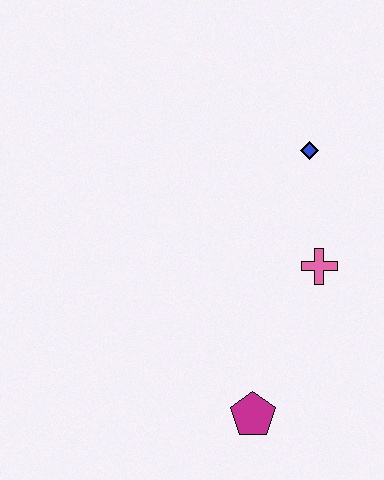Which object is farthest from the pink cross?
The magenta pentagon is farthest from the pink cross.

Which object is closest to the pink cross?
The blue diamond is closest to the pink cross.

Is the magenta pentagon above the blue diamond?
No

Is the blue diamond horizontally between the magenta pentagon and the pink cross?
Yes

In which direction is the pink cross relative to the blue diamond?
The pink cross is below the blue diamond.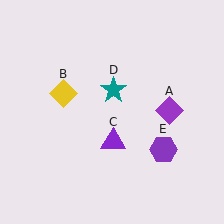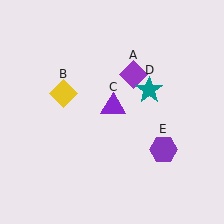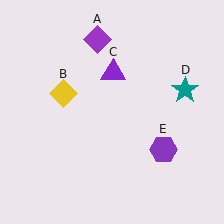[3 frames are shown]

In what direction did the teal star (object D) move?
The teal star (object D) moved right.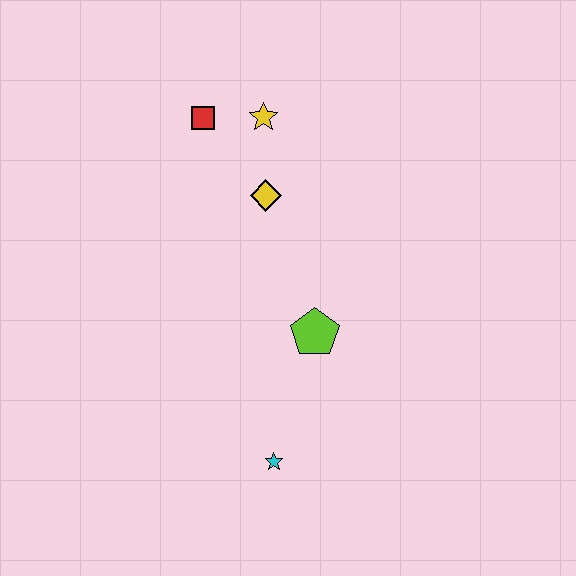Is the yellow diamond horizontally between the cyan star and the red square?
Yes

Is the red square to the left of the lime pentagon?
Yes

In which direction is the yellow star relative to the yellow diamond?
The yellow star is above the yellow diamond.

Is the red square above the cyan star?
Yes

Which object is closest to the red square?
The yellow star is closest to the red square.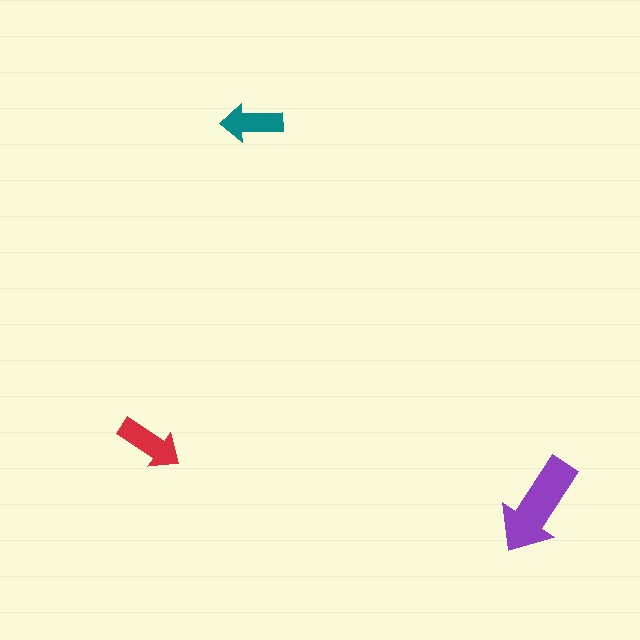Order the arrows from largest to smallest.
the purple one, the red one, the teal one.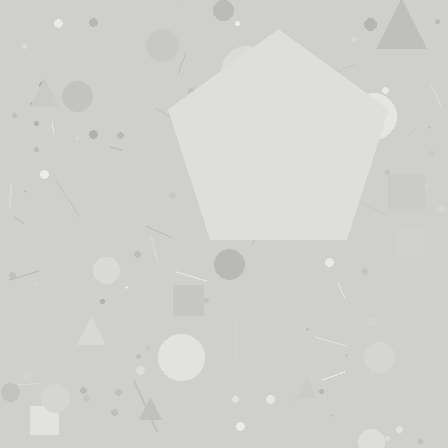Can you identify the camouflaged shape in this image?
The camouflaged shape is a pentagon.